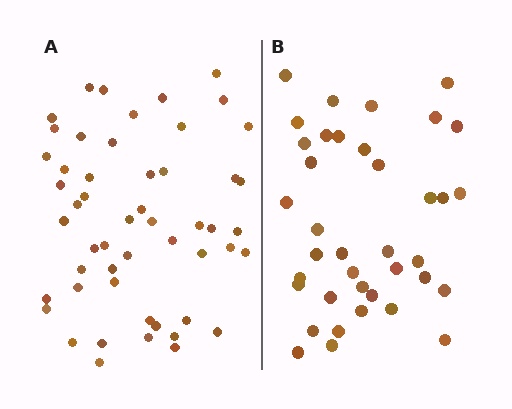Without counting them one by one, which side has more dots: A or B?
Region A (the left region) has more dots.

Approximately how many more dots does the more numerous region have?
Region A has approximately 15 more dots than region B.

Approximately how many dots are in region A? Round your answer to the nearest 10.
About 50 dots. (The exact count is 52, which rounds to 50.)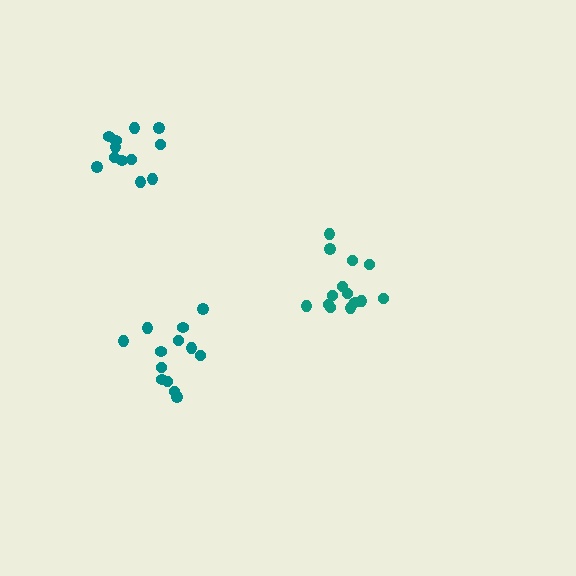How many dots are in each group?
Group 1: 13 dots, Group 2: 12 dots, Group 3: 14 dots (39 total).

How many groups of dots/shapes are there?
There are 3 groups.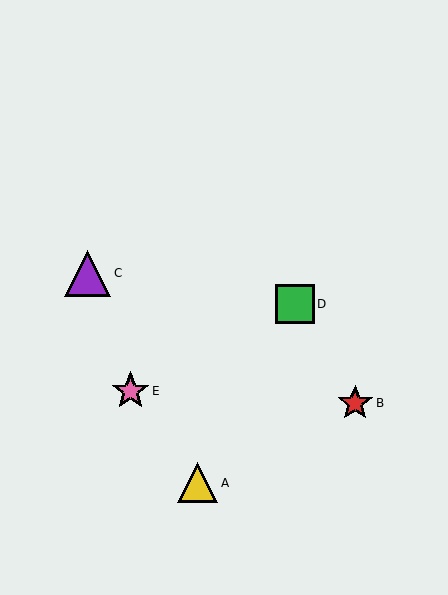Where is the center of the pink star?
The center of the pink star is at (130, 391).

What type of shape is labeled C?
Shape C is a purple triangle.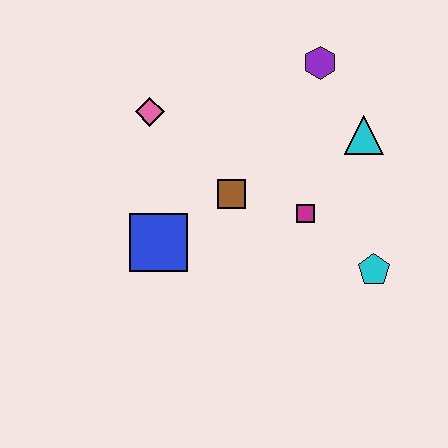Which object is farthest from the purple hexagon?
The blue square is farthest from the purple hexagon.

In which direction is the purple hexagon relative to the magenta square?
The purple hexagon is above the magenta square.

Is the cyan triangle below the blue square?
No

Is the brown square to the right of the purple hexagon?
No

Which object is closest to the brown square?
The magenta square is closest to the brown square.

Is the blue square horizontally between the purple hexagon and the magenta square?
No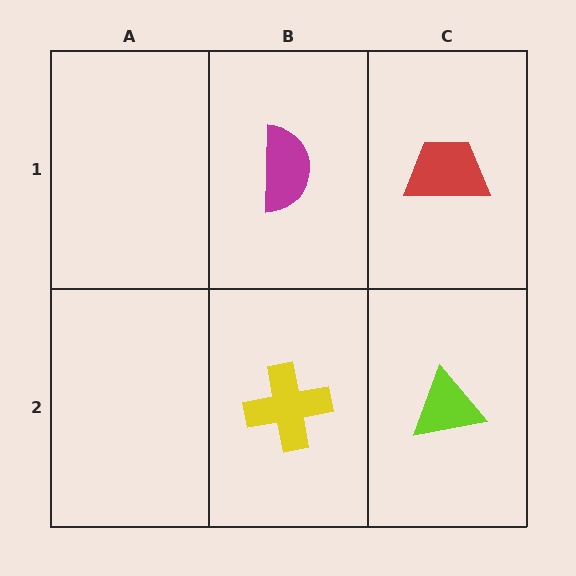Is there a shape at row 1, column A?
No, that cell is empty.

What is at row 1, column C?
A red trapezoid.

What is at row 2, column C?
A lime triangle.